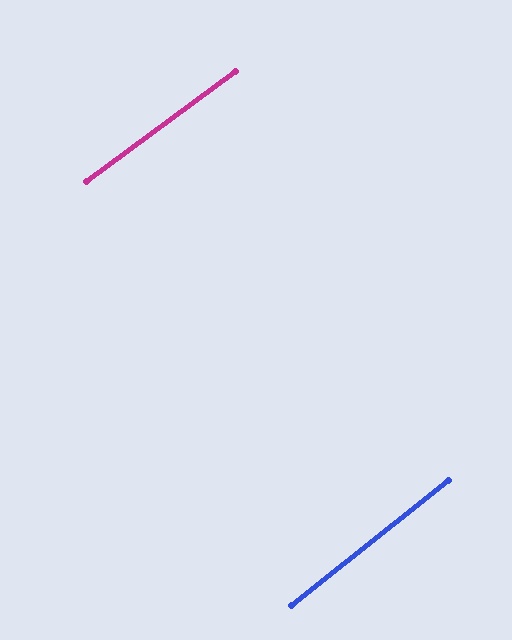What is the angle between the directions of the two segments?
Approximately 2 degrees.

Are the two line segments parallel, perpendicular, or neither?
Parallel — their directions differ by only 1.7°.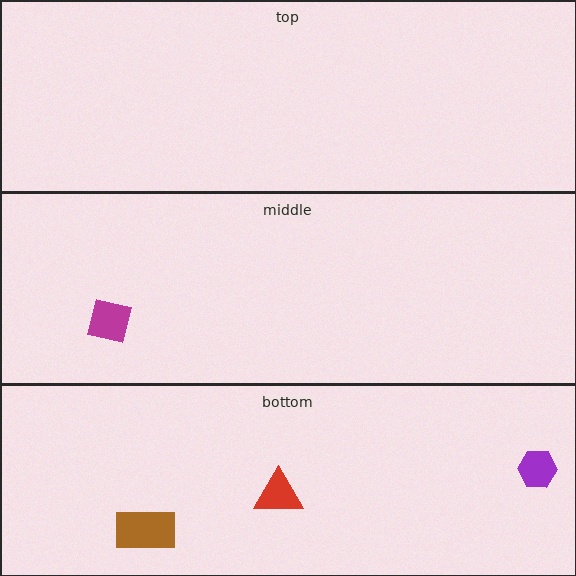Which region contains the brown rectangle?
The bottom region.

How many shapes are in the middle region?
1.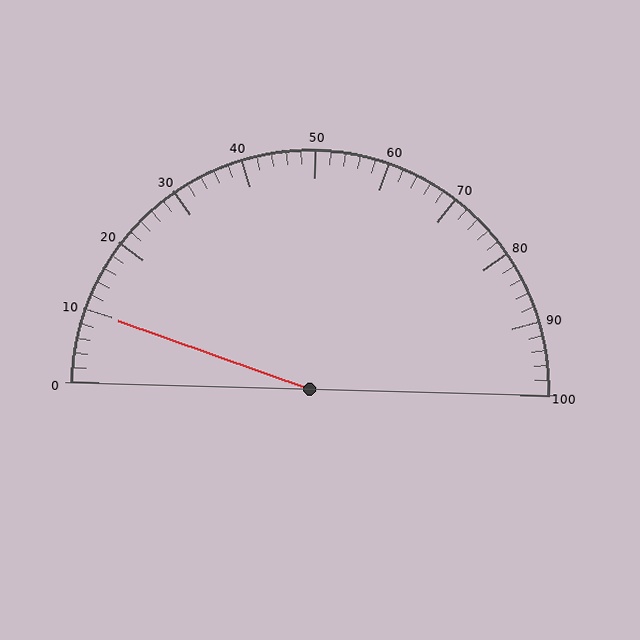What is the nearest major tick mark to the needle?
The nearest major tick mark is 10.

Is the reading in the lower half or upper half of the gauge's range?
The reading is in the lower half of the range (0 to 100).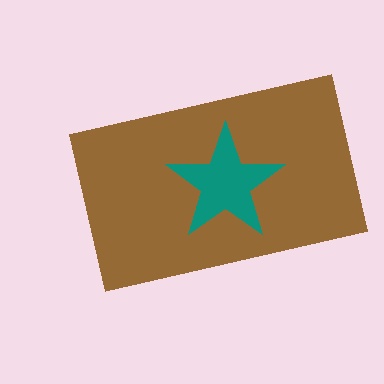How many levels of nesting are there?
2.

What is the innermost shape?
The teal star.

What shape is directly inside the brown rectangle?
The teal star.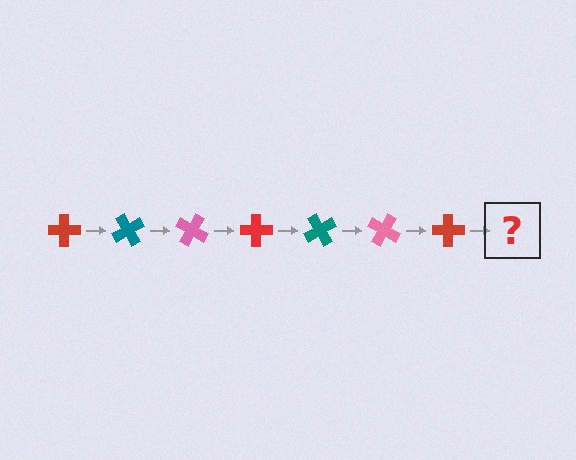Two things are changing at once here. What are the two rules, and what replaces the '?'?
The two rules are that it rotates 60 degrees each step and the color cycles through red, teal, and pink. The '?' should be a teal cross, rotated 420 degrees from the start.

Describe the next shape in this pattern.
It should be a teal cross, rotated 420 degrees from the start.